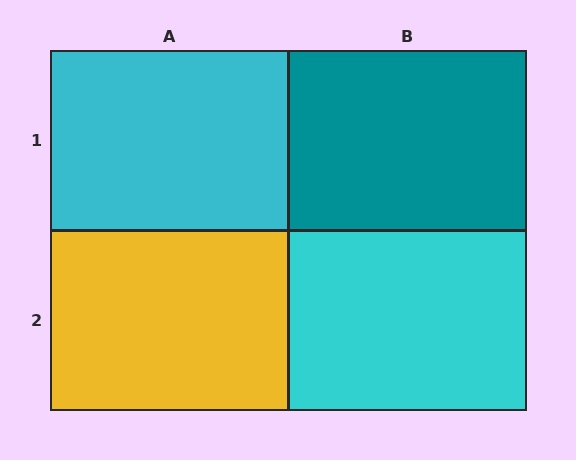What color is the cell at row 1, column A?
Cyan.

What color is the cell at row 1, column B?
Teal.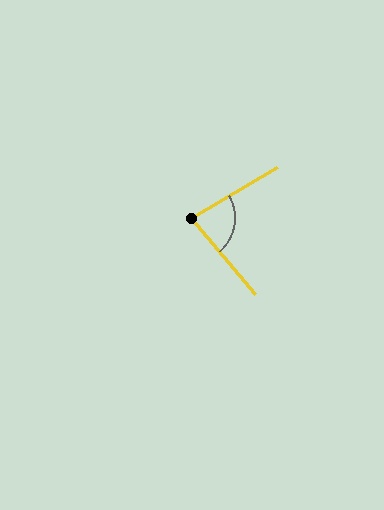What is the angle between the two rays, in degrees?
Approximately 80 degrees.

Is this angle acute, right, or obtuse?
It is acute.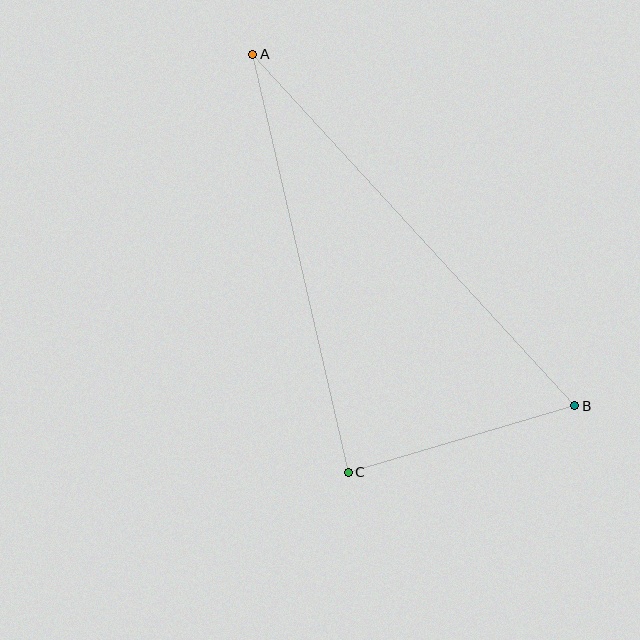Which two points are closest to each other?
Points B and C are closest to each other.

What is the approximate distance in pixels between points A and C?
The distance between A and C is approximately 429 pixels.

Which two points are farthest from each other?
Points A and B are farthest from each other.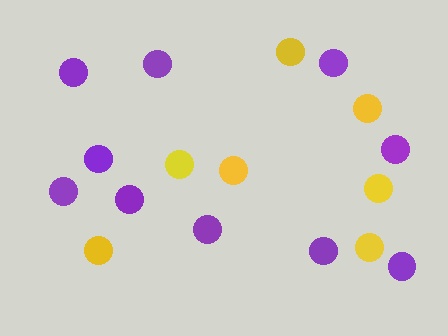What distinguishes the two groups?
There are 2 groups: one group of yellow circles (7) and one group of purple circles (10).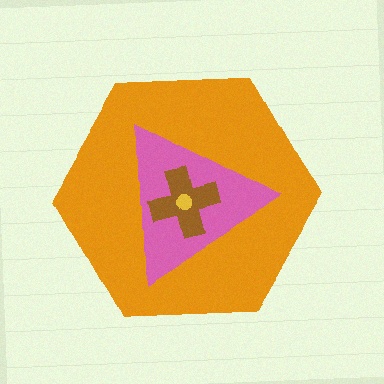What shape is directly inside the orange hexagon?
The pink triangle.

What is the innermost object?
The yellow circle.